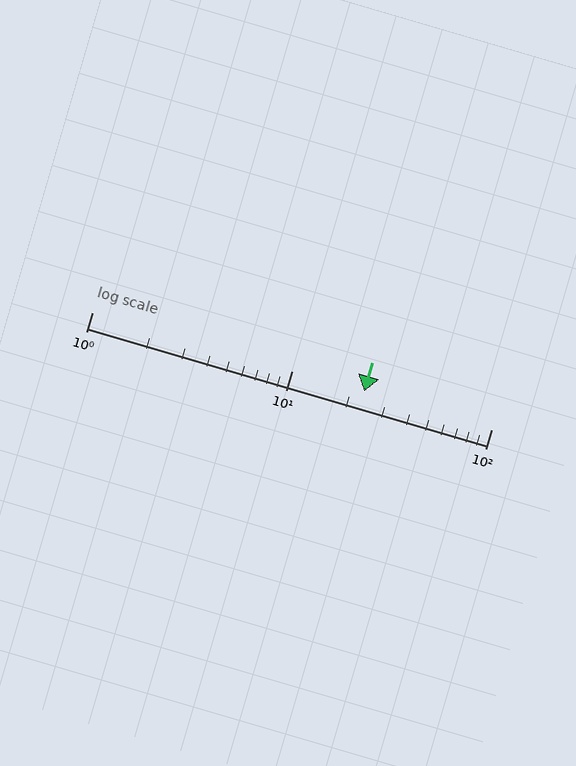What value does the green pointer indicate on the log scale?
The pointer indicates approximately 23.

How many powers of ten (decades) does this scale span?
The scale spans 2 decades, from 1 to 100.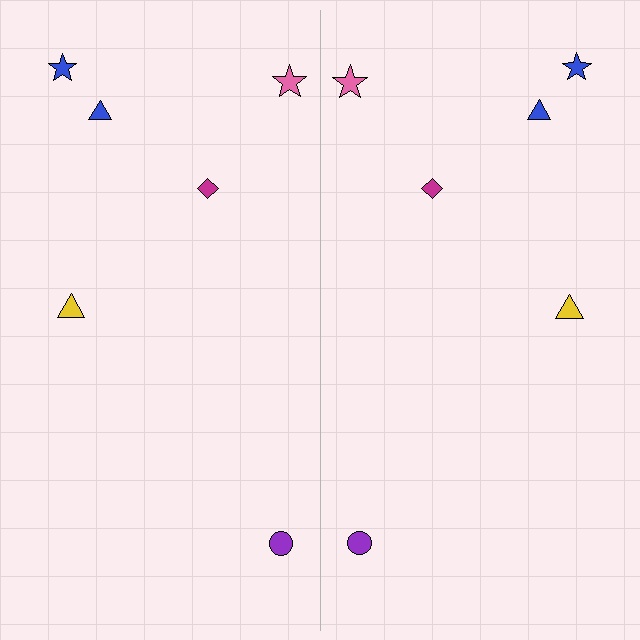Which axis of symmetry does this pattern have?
The pattern has a vertical axis of symmetry running through the center of the image.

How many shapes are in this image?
There are 12 shapes in this image.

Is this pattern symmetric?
Yes, this pattern has bilateral (reflection) symmetry.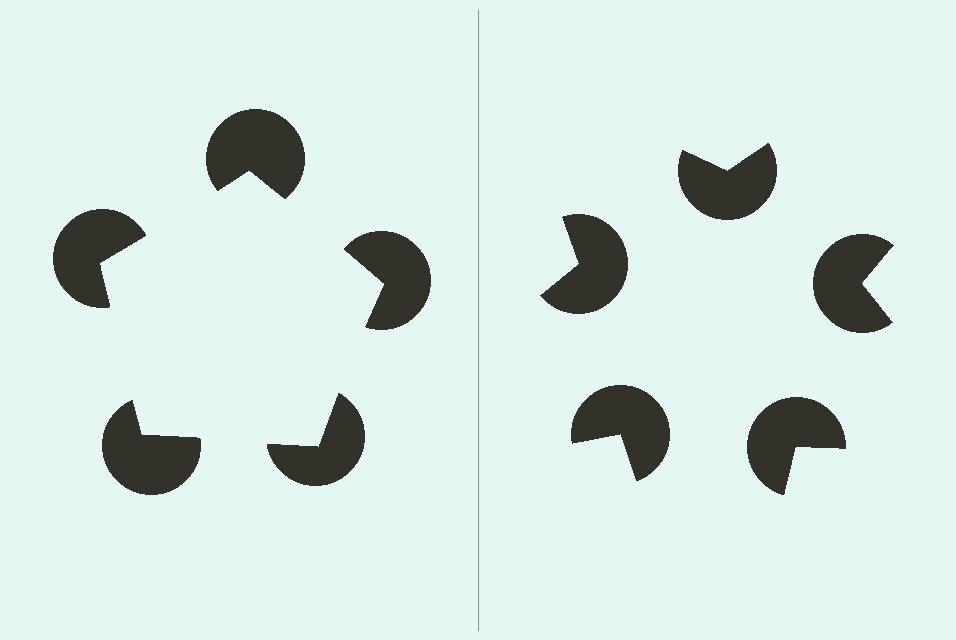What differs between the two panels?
The pac-man discs are positioned identically on both sides; only the wedge orientations differ. On the left they align to a pentagon; on the right they are misaligned.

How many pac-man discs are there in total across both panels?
10 — 5 on each side.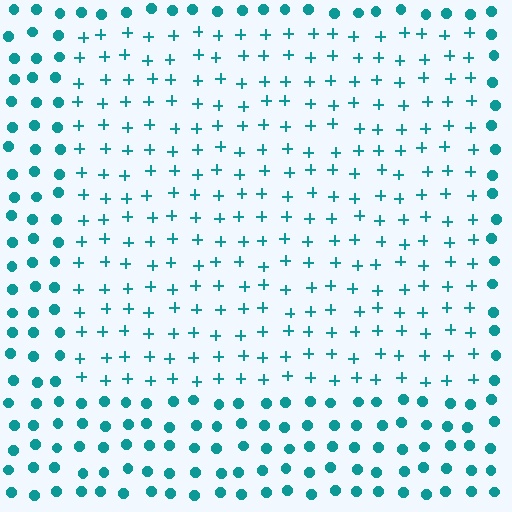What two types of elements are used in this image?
The image uses plus signs inside the rectangle region and circles outside it.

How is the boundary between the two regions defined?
The boundary is defined by a change in element shape: plus signs inside vs. circles outside. All elements share the same color and spacing.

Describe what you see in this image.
The image is filled with small teal elements arranged in a uniform grid. A rectangle-shaped region contains plus signs, while the surrounding area contains circles. The boundary is defined purely by the change in element shape.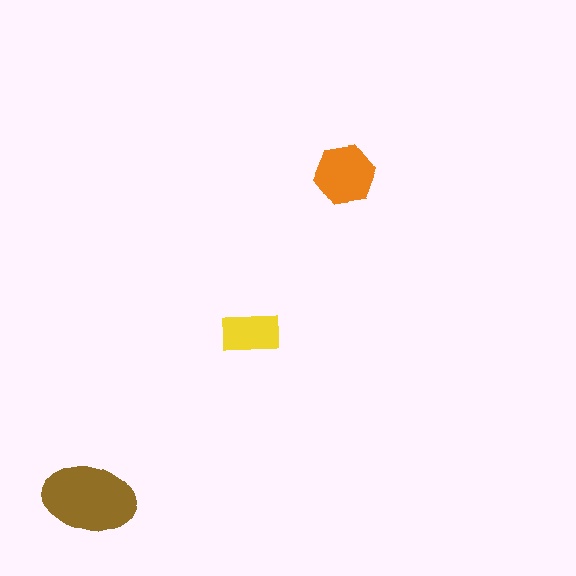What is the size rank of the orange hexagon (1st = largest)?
2nd.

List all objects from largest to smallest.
The brown ellipse, the orange hexagon, the yellow rectangle.